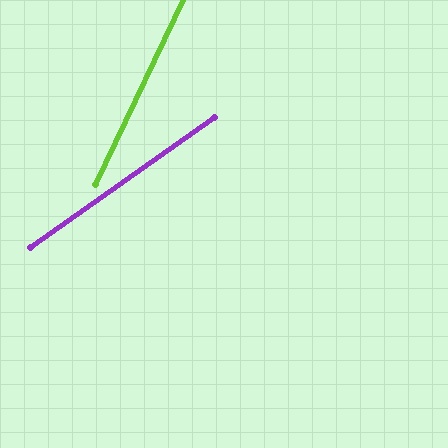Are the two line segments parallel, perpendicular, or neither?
Neither parallel nor perpendicular — they differ by about 30°.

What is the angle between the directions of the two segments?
Approximately 30 degrees.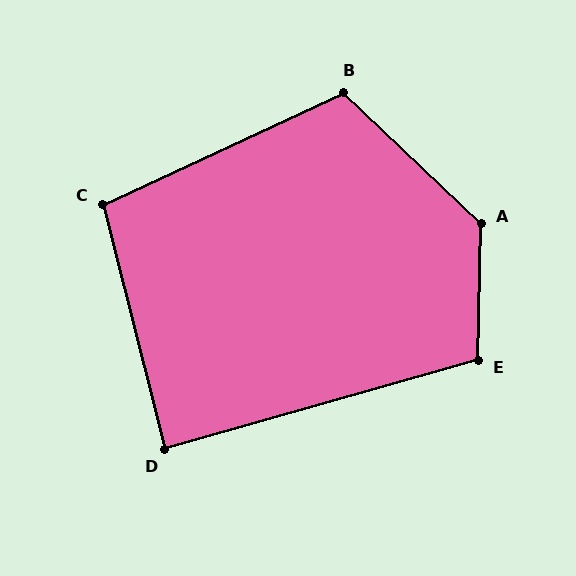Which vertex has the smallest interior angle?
D, at approximately 88 degrees.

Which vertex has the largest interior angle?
A, at approximately 132 degrees.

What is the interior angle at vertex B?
Approximately 111 degrees (obtuse).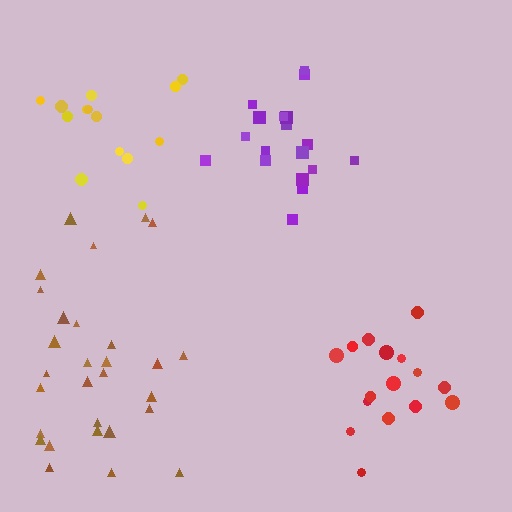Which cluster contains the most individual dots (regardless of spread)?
Brown (29).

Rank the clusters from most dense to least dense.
purple, yellow, red, brown.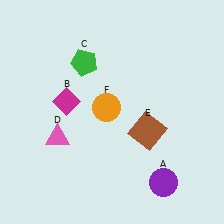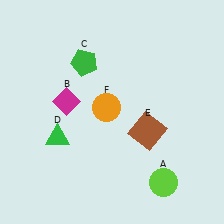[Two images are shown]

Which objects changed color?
A changed from purple to lime. D changed from pink to green.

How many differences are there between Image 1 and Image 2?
There are 2 differences between the two images.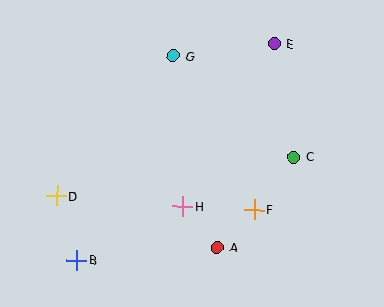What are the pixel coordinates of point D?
Point D is at (57, 196).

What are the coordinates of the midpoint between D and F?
The midpoint between D and F is at (155, 202).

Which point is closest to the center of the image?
Point H at (183, 207) is closest to the center.